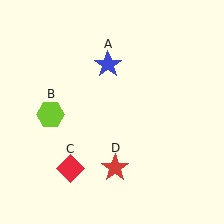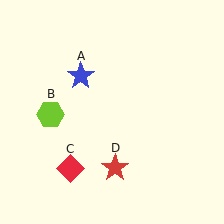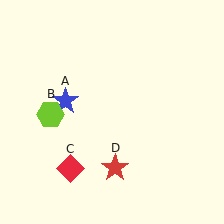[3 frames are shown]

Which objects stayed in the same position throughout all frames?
Lime hexagon (object B) and red diamond (object C) and red star (object D) remained stationary.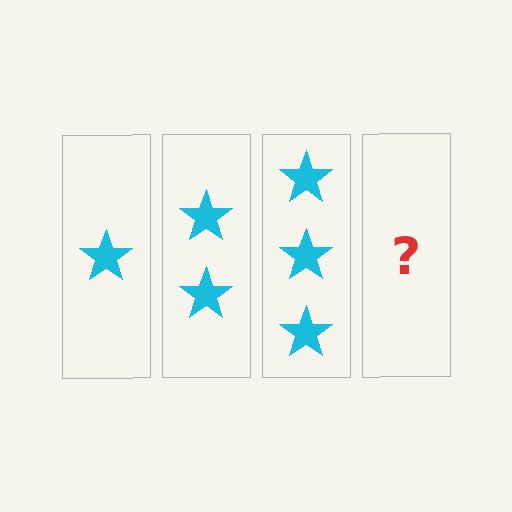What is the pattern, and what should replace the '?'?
The pattern is that each step adds one more star. The '?' should be 4 stars.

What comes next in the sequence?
The next element should be 4 stars.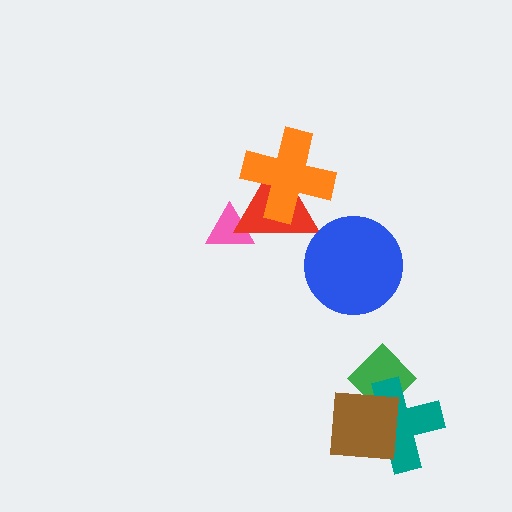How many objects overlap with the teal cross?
2 objects overlap with the teal cross.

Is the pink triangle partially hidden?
Yes, it is partially covered by another shape.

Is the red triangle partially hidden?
Yes, it is partially covered by another shape.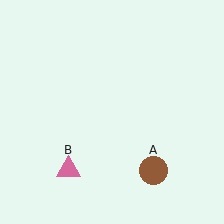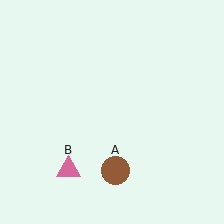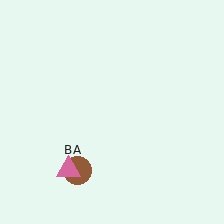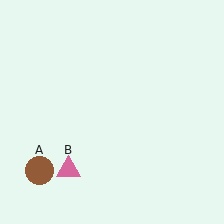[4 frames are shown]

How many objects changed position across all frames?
1 object changed position: brown circle (object A).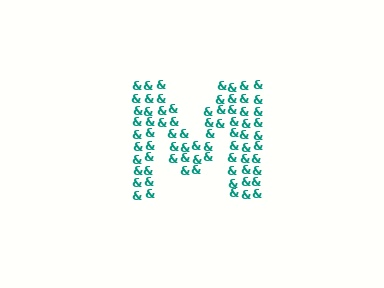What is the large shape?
The large shape is the letter M.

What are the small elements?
The small elements are ampersands.